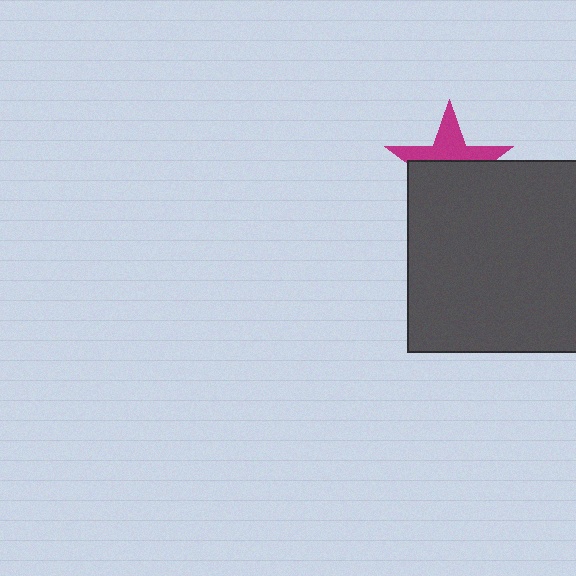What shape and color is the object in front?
The object in front is a dark gray square.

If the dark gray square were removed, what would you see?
You would see the complete magenta star.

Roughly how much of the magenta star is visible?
A small part of it is visible (roughly 43%).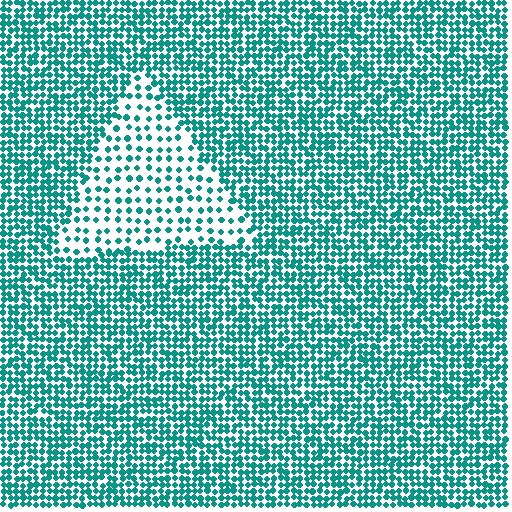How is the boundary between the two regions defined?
The boundary is defined by a change in element density (approximately 2.4x ratio). All elements are the same color, size, and shape.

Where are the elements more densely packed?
The elements are more densely packed outside the triangle boundary.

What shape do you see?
I see a triangle.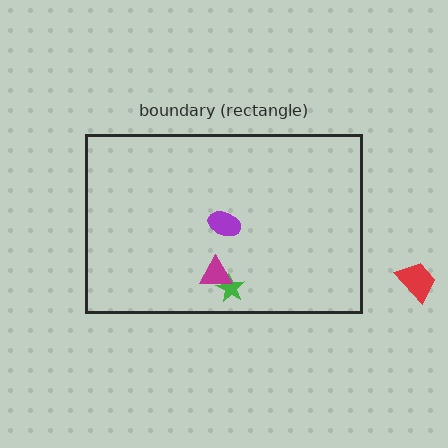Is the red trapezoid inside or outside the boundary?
Outside.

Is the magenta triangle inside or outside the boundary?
Inside.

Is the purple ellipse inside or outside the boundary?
Inside.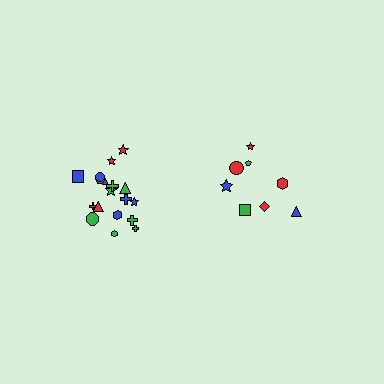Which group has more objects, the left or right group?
The left group.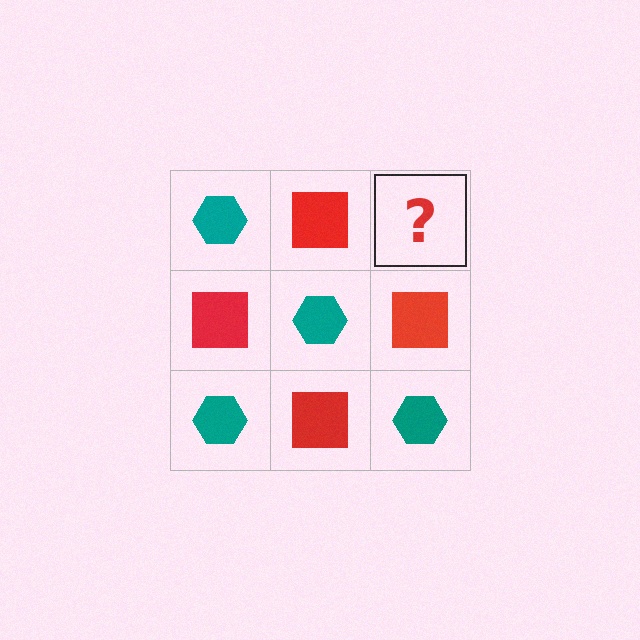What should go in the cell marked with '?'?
The missing cell should contain a teal hexagon.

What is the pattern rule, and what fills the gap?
The rule is that it alternates teal hexagon and red square in a checkerboard pattern. The gap should be filled with a teal hexagon.